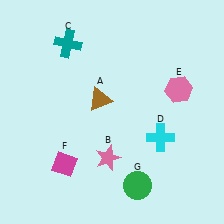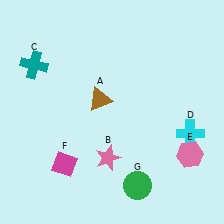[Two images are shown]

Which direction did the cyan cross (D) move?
The cyan cross (D) moved right.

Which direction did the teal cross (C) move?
The teal cross (C) moved left.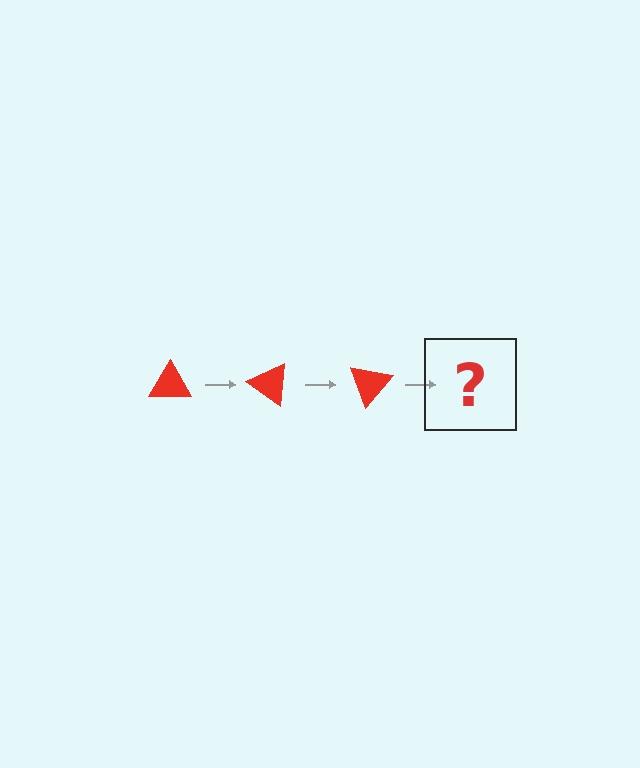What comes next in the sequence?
The next element should be a red triangle rotated 105 degrees.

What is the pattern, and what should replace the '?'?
The pattern is that the triangle rotates 35 degrees each step. The '?' should be a red triangle rotated 105 degrees.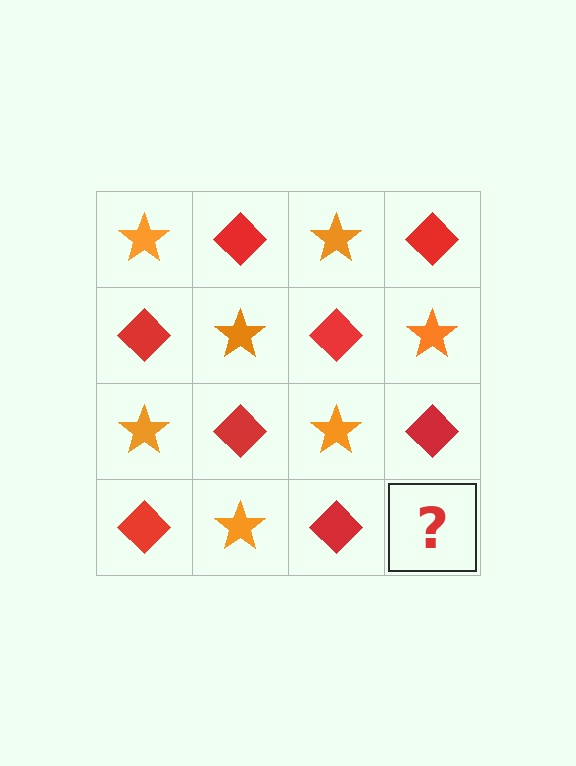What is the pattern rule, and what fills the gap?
The rule is that it alternates orange star and red diamond in a checkerboard pattern. The gap should be filled with an orange star.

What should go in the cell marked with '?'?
The missing cell should contain an orange star.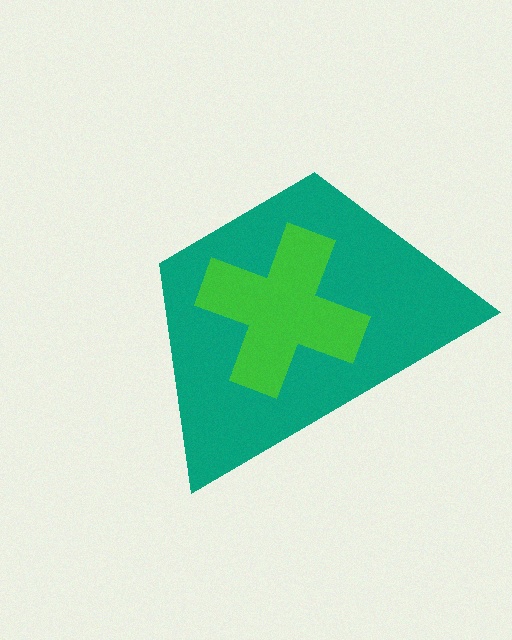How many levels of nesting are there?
2.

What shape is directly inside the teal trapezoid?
The green cross.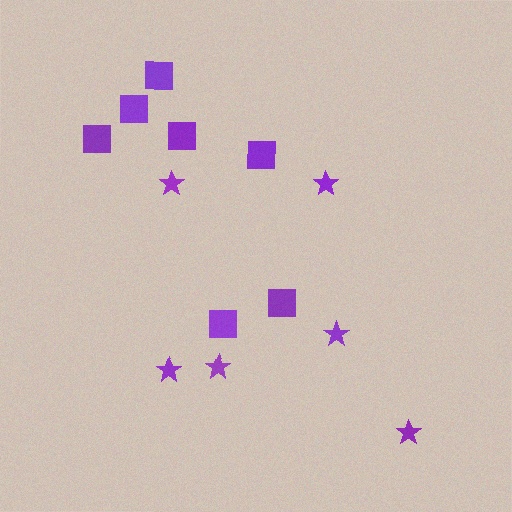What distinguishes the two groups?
There are 2 groups: one group of squares (7) and one group of stars (6).